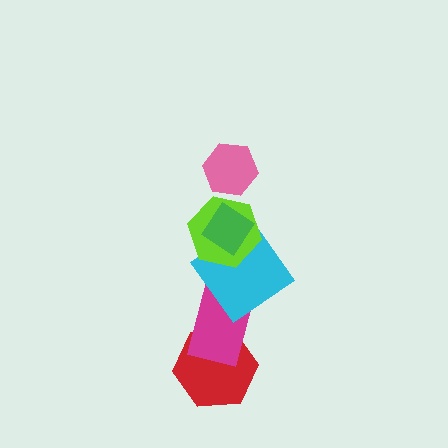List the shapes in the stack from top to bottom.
From top to bottom: the pink hexagon, the green diamond, the lime hexagon, the cyan diamond, the magenta rectangle, the red hexagon.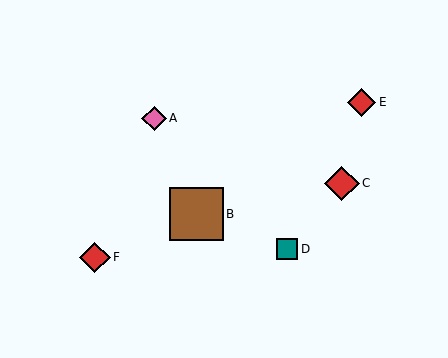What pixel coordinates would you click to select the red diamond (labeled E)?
Click at (362, 102) to select the red diamond E.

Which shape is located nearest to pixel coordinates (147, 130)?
The pink diamond (labeled A) at (154, 118) is nearest to that location.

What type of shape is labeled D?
Shape D is a teal square.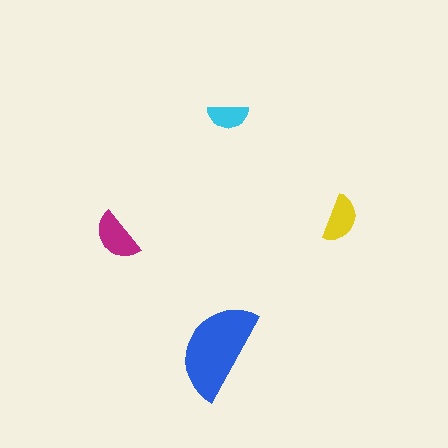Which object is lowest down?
The blue semicircle is bottommost.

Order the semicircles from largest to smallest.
the blue one, the magenta one, the yellow one, the cyan one.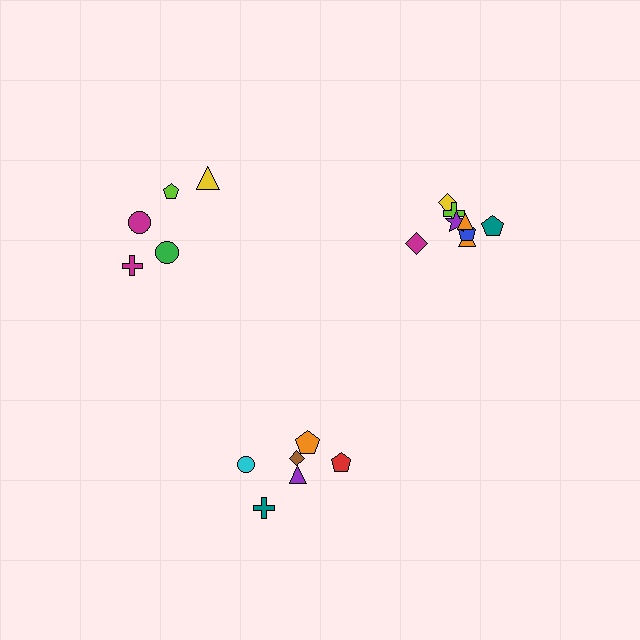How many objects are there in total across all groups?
There are 19 objects.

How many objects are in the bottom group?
There are 6 objects.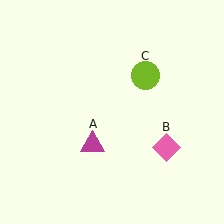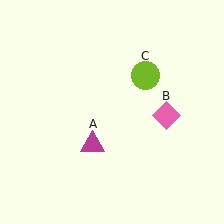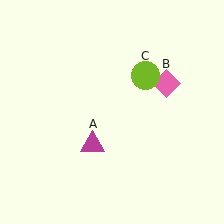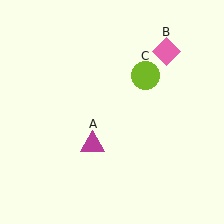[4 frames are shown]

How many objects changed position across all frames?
1 object changed position: pink diamond (object B).